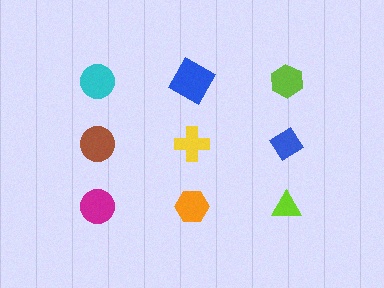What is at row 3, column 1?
A magenta circle.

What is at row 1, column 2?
A blue square.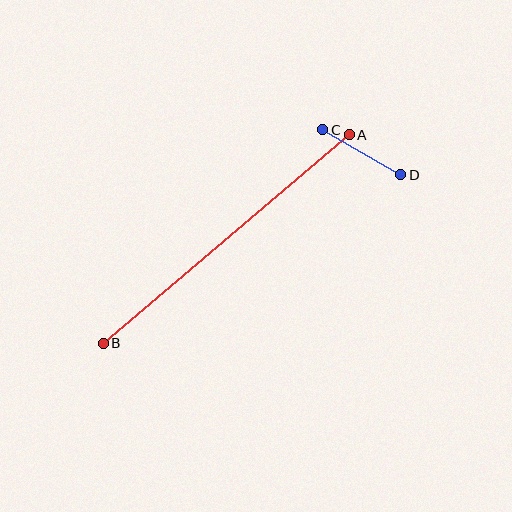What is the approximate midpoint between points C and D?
The midpoint is at approximately (362, 152) pixels.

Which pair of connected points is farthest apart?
Points A and B are farthest apart.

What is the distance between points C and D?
The distance is approximately 90 pixels.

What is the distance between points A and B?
The distance is approximately 322 pixels.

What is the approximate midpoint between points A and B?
The midpoint is at approximately (226, 239) pixels.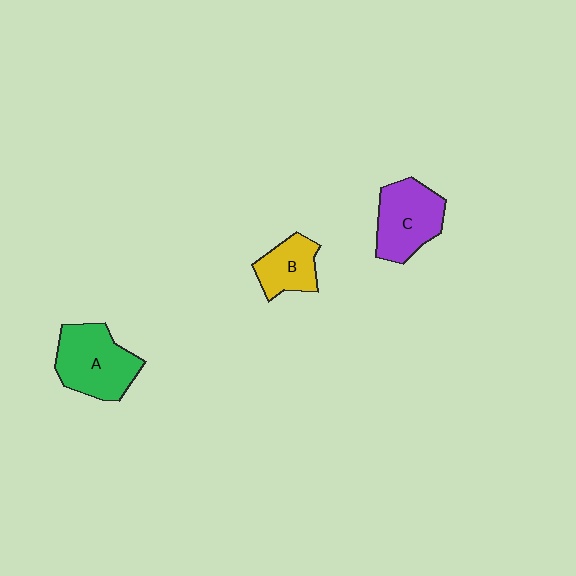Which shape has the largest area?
Shape A (green).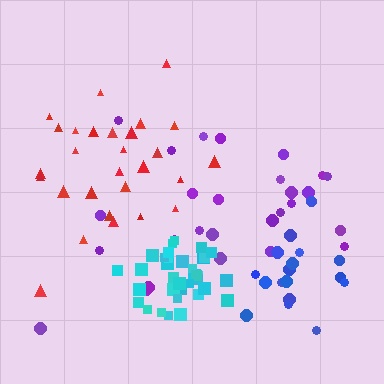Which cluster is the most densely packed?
Cyan.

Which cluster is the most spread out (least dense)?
Purple.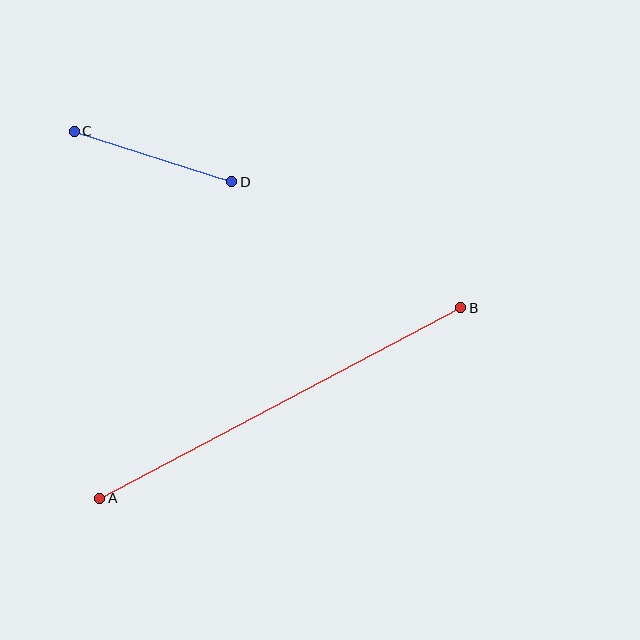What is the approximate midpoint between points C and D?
The midpoint is at approximately (153, 157) pixels.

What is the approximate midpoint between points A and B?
The midpoint is at approximately (280, 403) pixels.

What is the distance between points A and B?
The distance is approximately 408 pixels.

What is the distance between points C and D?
The distance is approximately 166 pixels.